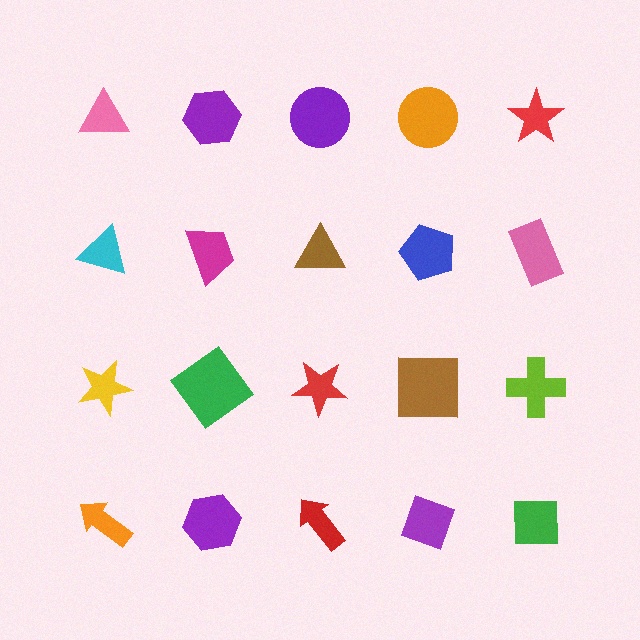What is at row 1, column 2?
A purple hexagon.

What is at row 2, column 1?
A cyan triangle.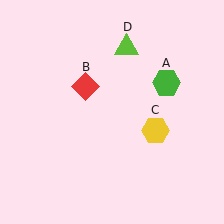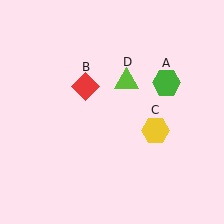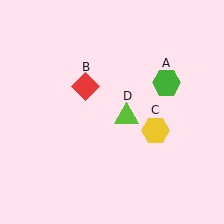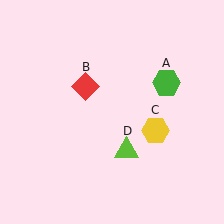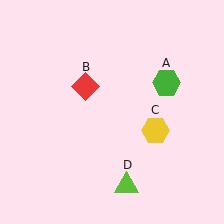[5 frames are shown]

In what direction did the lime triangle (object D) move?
The lime triangle (object D) moved down.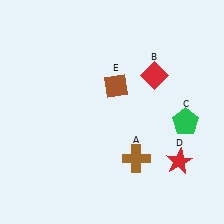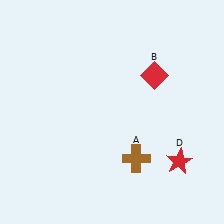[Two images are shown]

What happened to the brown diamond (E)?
The brown diamond (E) was removed in Image 2. It was in the top-right area of Image 1.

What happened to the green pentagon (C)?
The green pentagon (C) was removed in Image 2. It was in the bottom-right area of Image 1.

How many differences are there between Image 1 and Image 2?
There are 2 differences between the two images.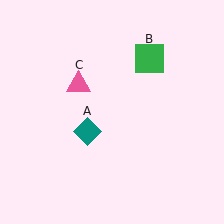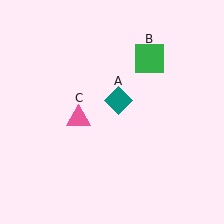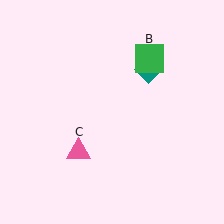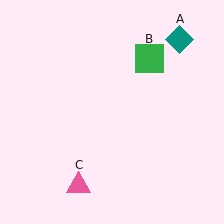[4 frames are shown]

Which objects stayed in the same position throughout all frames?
Green square (object B) remained stationary.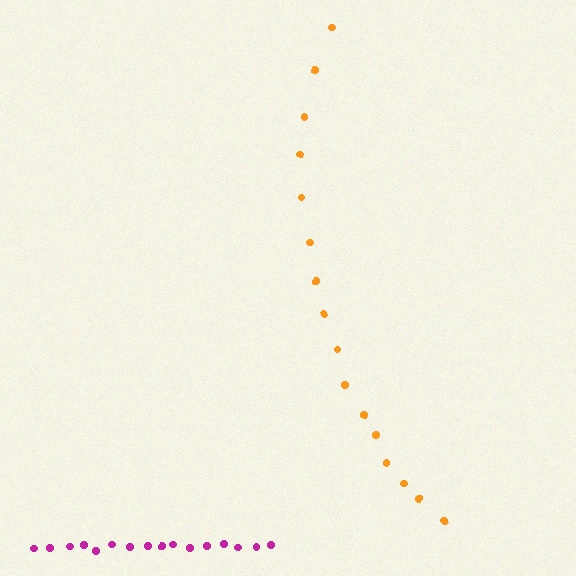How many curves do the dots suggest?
There are 2 distinct paths.